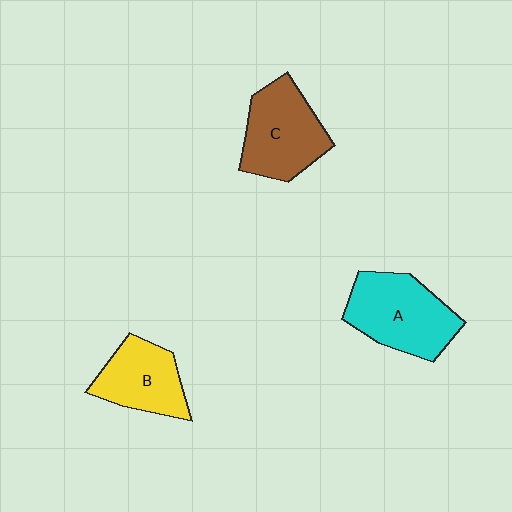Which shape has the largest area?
Shape A (cyan).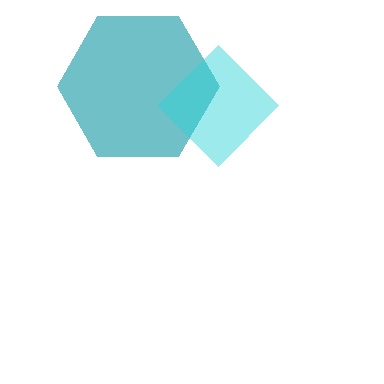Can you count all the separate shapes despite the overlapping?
Yes, there are 2 separate shapes.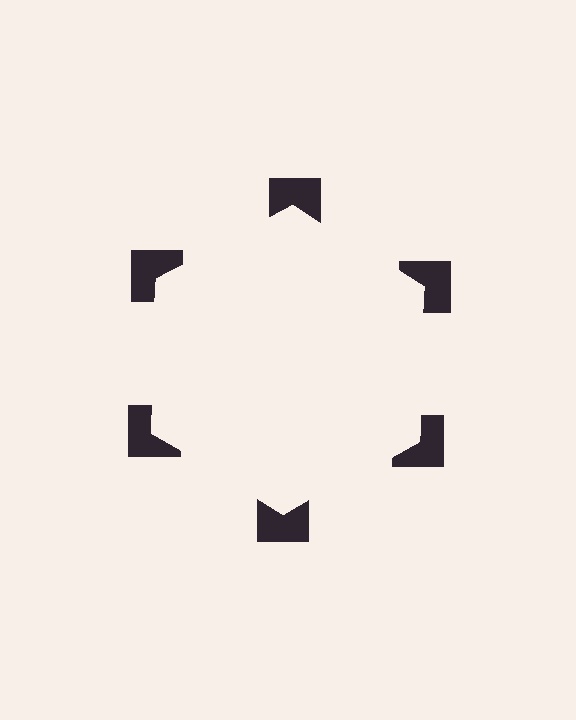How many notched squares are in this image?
There are 6 — one at each vertex of the illusory hexagon.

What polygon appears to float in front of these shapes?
An illusory hexagon — its edges are inferred from the aligned wedge cuts in the notched squares, not physically drawn.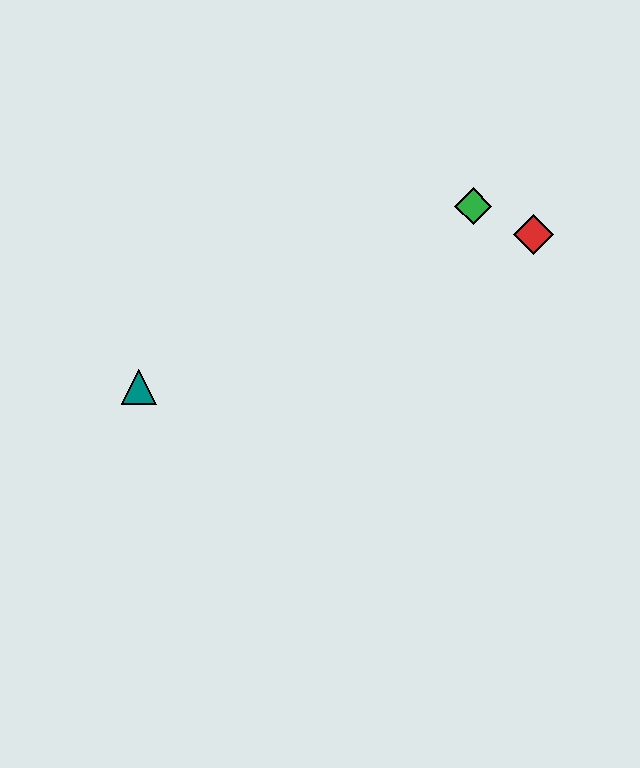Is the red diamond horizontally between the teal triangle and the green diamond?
No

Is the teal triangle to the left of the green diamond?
Yes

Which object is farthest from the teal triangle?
The red diamond is farthest from the teal triangle.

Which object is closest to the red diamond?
The green diamond is closest to the red diamond.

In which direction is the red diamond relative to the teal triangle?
The red diamond is to the right of the teal triangle.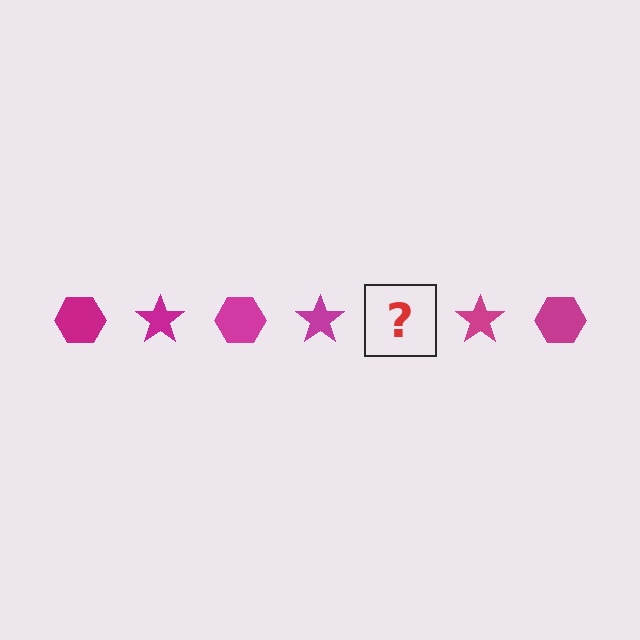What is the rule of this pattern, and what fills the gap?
The rule is that the pattern cycles through hexagon, star shapes in magenta. The gap should be filled with a magenta hexagon.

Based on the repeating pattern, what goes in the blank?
The blank should be a magenta hexagon.